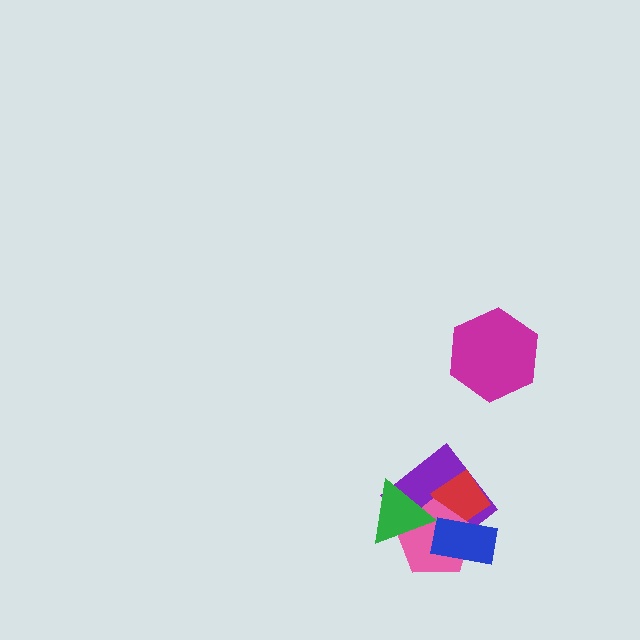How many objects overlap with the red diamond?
3 objects overlap with the red diamond.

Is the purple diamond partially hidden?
Yes, it is partially covered by another shape.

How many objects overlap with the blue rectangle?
3 objects overlap with the blue rectangle.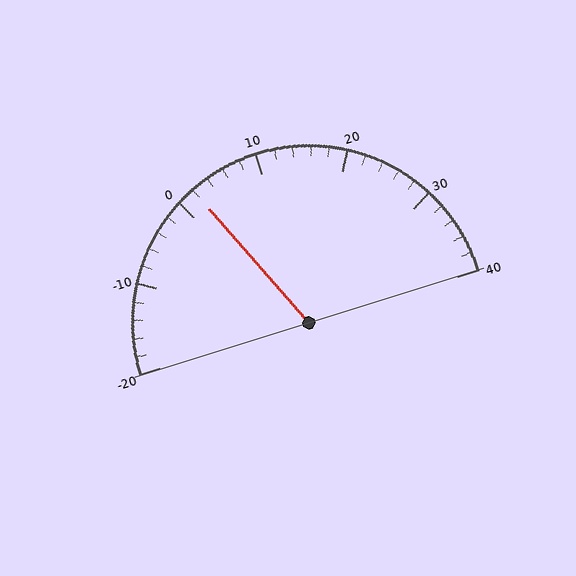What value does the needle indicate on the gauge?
The needle indicates approximately 2.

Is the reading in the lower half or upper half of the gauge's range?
The reading is in the lower half of the range (-20 to 40).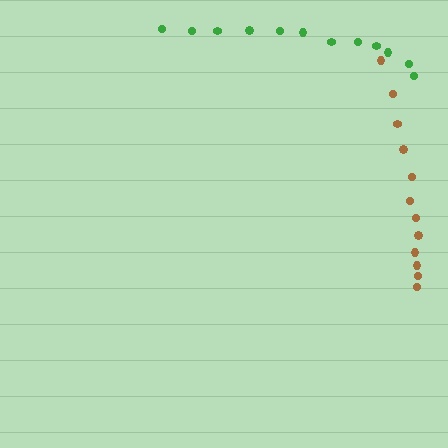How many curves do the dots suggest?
There are 2 distinct paths.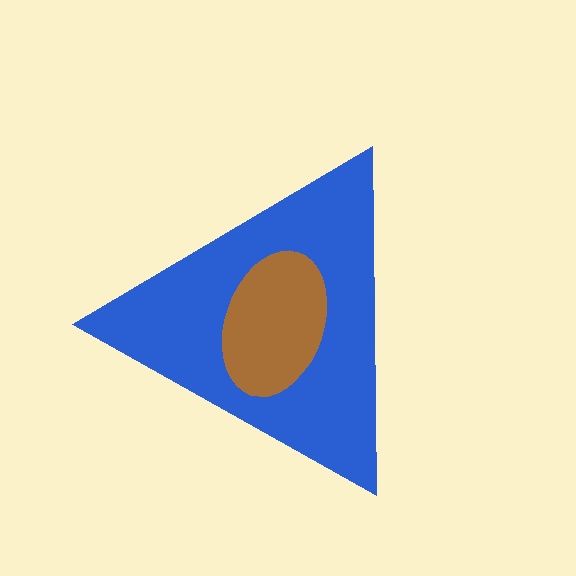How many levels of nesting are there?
2.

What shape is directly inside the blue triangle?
The brown ellipse.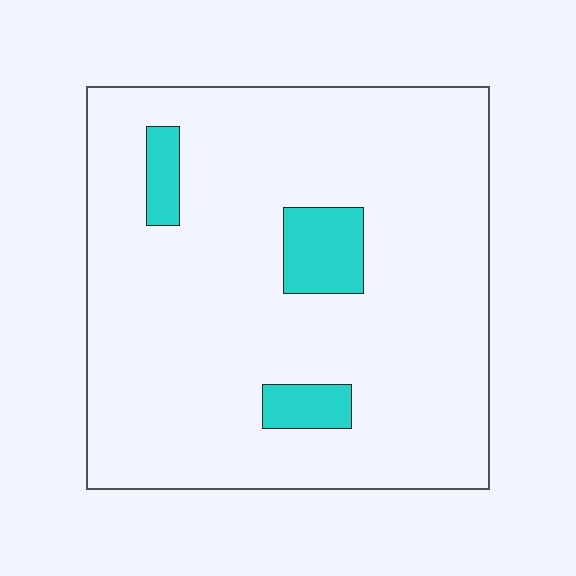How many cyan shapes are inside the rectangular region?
3.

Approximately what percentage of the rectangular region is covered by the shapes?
Approximately 10%.